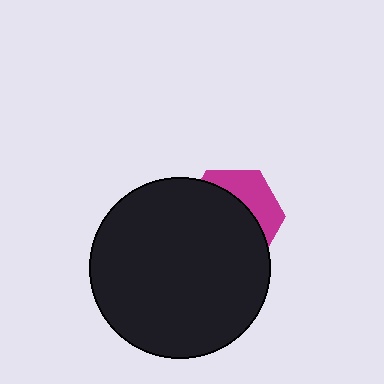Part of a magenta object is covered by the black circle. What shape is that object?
It is a hexagon.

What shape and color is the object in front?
The object in front is a black circle.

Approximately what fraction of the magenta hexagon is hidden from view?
Roughly 66% of the magenta hexagon is hidden behind the black circle.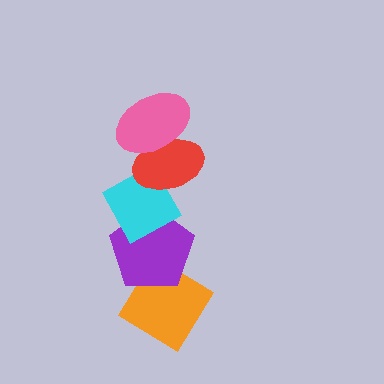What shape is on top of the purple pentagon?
The cyan diamond is on top of the purple pentagon.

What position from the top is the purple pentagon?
The purple pentagon is 4th from the top.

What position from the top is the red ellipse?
The red ellipse is 2nd from the top.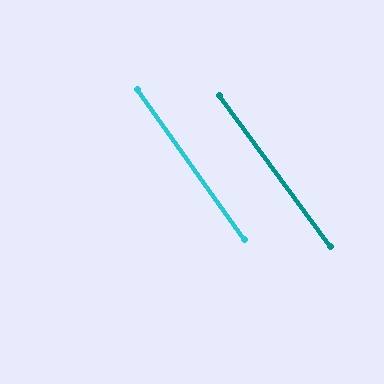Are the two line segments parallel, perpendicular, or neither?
Parallel — their directions differ by only 0.8°.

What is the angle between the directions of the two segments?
Approximately 1 degree.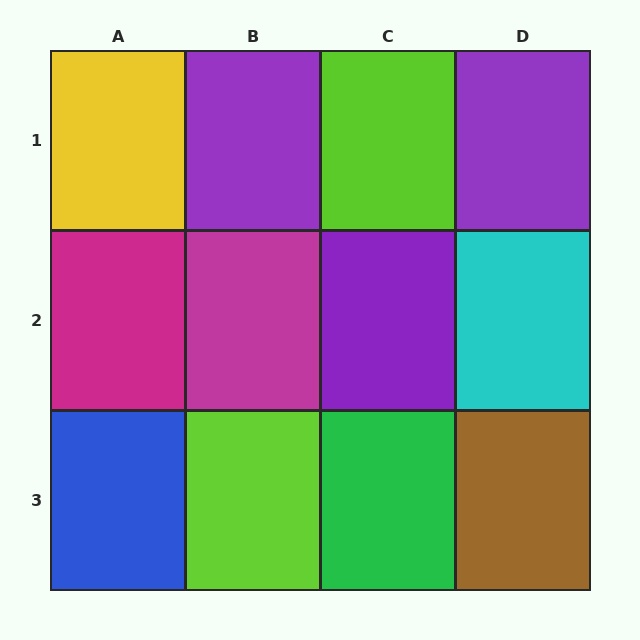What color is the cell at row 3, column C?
Green.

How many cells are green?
1 cell is green.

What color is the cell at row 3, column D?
Brown.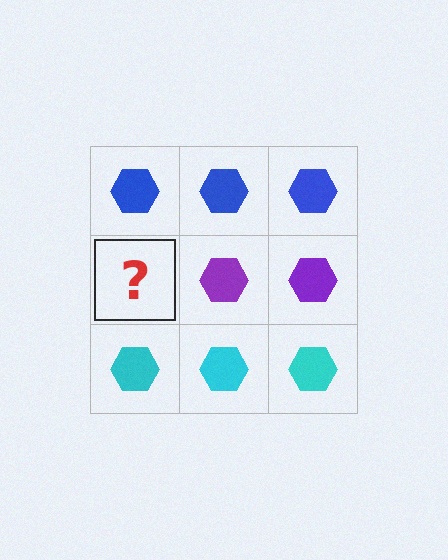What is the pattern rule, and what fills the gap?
The rule is that each row has a consistent color. The gap should be filled with a purple hexagon.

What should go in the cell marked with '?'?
The missing cell should contain a purple hexagon.